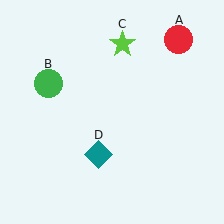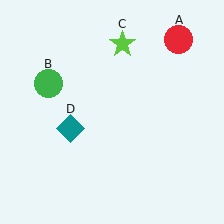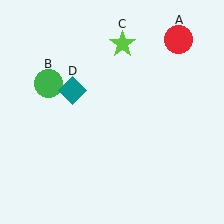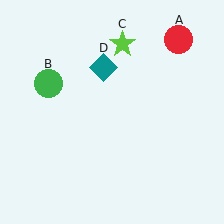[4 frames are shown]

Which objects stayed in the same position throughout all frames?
Red circle (object A) and green circle (object B) and lime star (object C) remained stationary.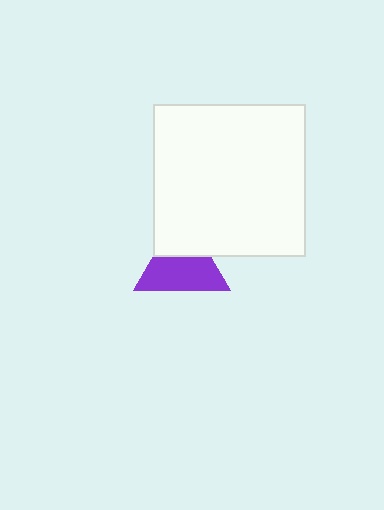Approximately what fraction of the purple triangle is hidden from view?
Roughly 36% of the purple triangle is hidden behind the white square.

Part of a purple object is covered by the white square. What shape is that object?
It is a triangle.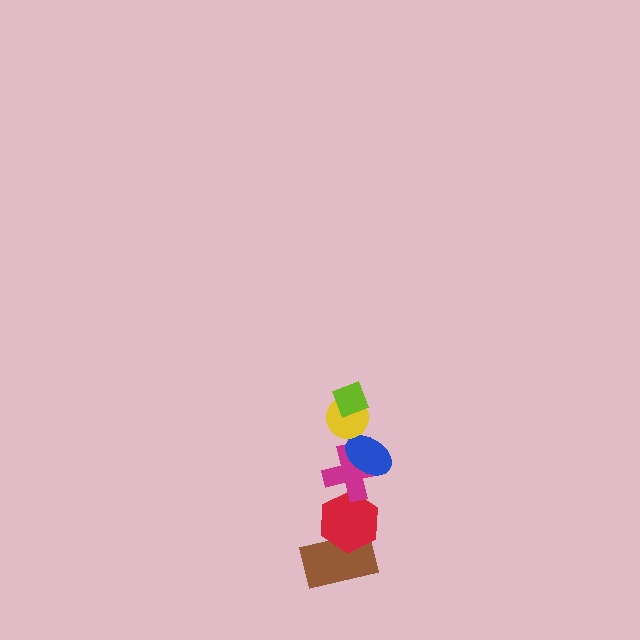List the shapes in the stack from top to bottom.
From top to bottom: the lime diamond, the yellow circle, the blue ellipse, the magenta cross, the red hexagon, the brown rectangle.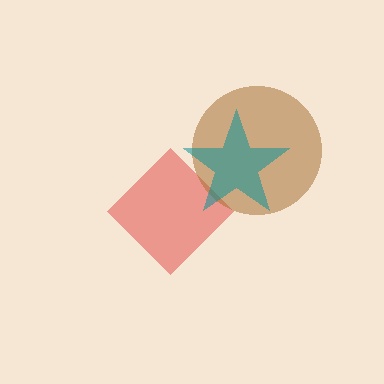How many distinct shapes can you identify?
There are 3 distinct shapes: a red diamond, a brown circle, a teal star.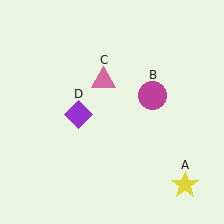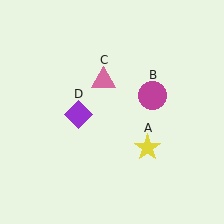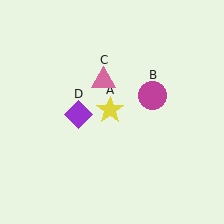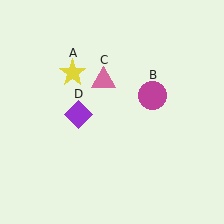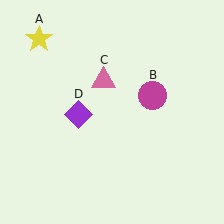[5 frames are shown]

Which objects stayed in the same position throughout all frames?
Magenta circle (object B) and pink triangle (object C) and purple diamond (object D) remained stationary.